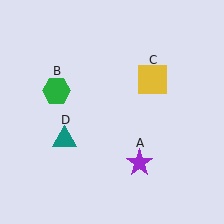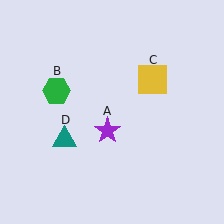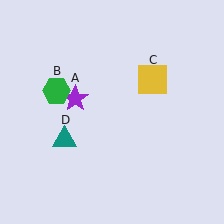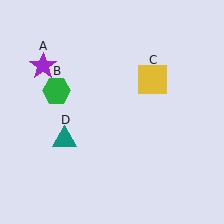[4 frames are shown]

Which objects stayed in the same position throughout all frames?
Green hexagon (object B) and yellow square (object C) and teal triangle (object D) remained stationary.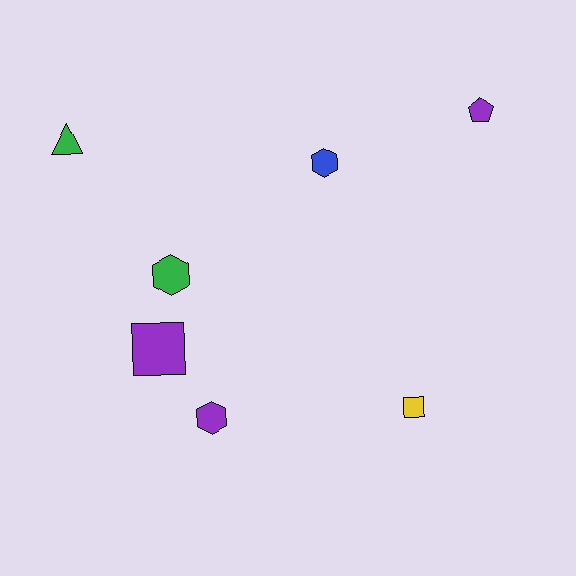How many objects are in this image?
There are 7 objects.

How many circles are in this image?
There are no circles.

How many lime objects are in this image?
There are no lime objects.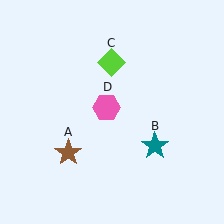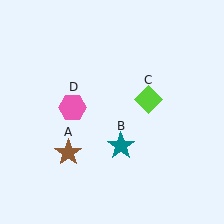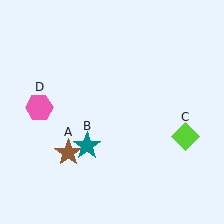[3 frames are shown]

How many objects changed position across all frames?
3 objects changed position: teal star (object B), lime diamond (object C), pink hexagon (object D).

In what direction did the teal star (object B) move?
The teal star (object B) moved left.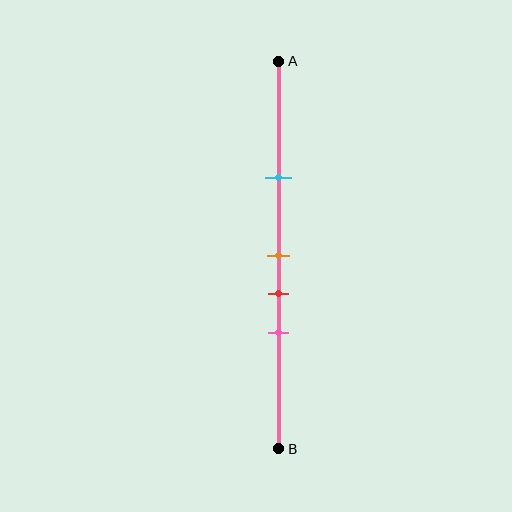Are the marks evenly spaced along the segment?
No, the marks are not evenly spaced.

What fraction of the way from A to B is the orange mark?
The orange mark is approximately 50% (0.5) of the way from A to B.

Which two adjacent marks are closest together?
The orange and red marks are the closest adjacent pair.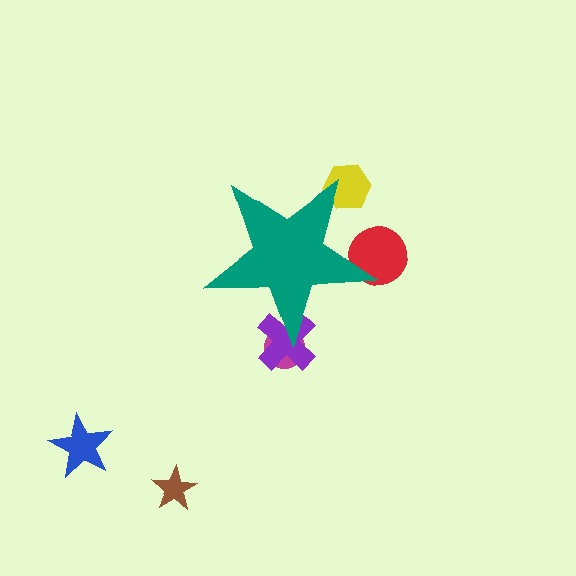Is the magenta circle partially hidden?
Yes, the magenta circle is partially hidden behind the teal star.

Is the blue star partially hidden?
No, the blue star is fully visible.